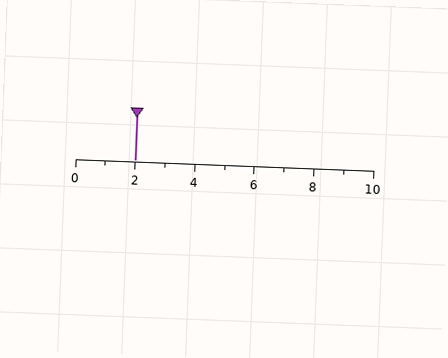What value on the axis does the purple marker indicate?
The marker indicates approximately 2.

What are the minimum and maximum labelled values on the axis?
The axis runs from 0 to 10.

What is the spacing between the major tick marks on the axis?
The major ticks are spaced 2 apart.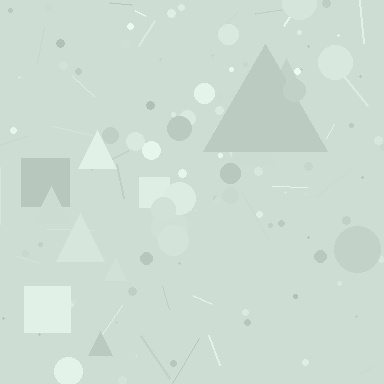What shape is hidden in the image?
A triangle is hidden in the image.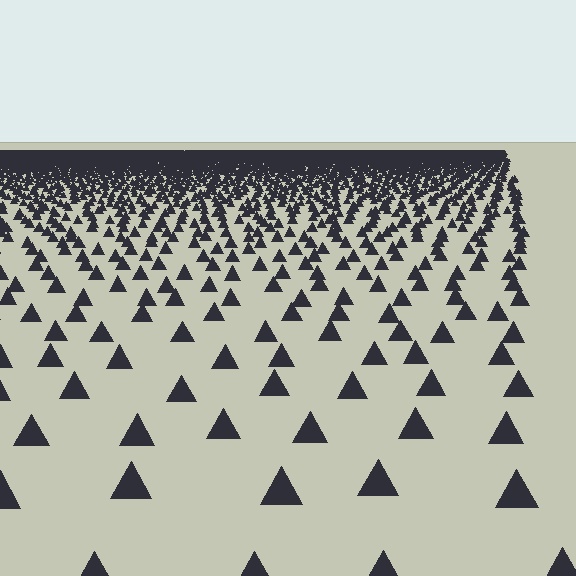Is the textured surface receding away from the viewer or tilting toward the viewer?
The surface is receding away from the viewer. Texture elements get smaller and denser toward the top.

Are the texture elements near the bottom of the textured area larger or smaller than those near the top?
Larger. Near the bottom, elements are closer to the viewer and appear at a bigger on-screen size.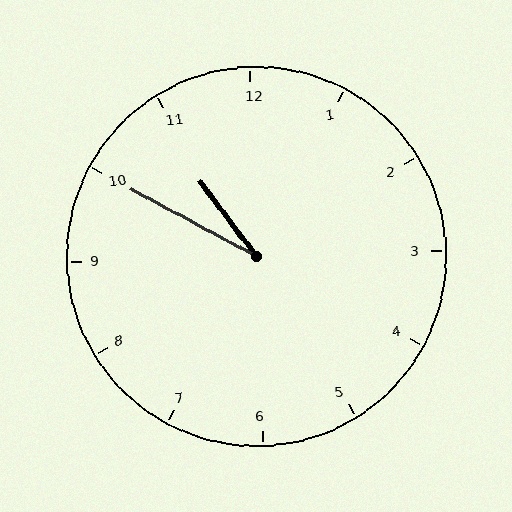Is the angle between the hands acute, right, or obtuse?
It is acute.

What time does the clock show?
10:50.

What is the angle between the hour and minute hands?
Approximately 25 degrees.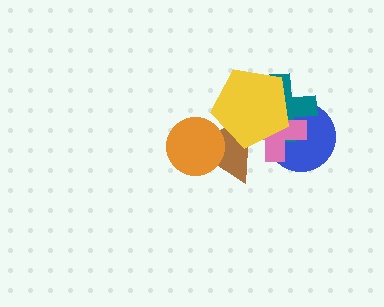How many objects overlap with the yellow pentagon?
4 objects overlap with the yellow pentagon.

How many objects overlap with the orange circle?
1 object overlaps with the orange circle.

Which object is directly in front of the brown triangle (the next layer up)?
The pink cross is directly in front of the brown triangle.